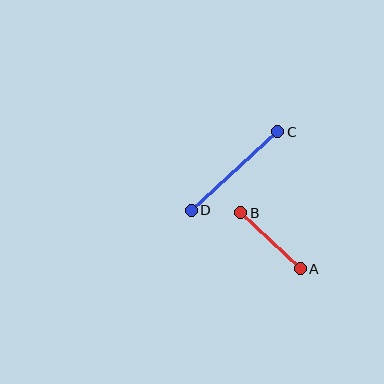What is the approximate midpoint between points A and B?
The midpoint is at approximately (270, 241) pixels.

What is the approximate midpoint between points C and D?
The midpoint is at approximately (235, 171) pixels.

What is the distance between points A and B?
The distance is approximately 82 pixels.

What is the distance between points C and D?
The distance is approximately 117 pixels.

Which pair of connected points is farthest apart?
Points C and D are farthest apart.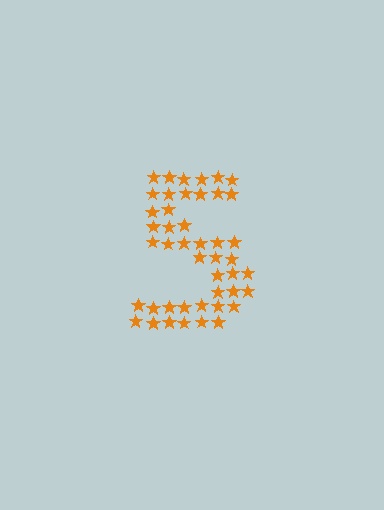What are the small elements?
The small elements are stars.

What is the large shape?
The large shape is the digit 5.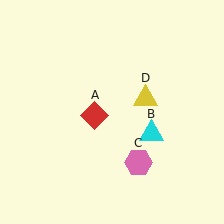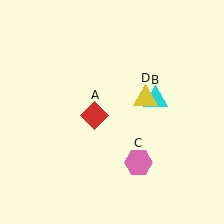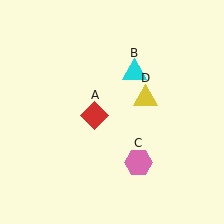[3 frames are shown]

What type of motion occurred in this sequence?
The cyan triangle (object B) rotated counterclockwise around the center of the scene.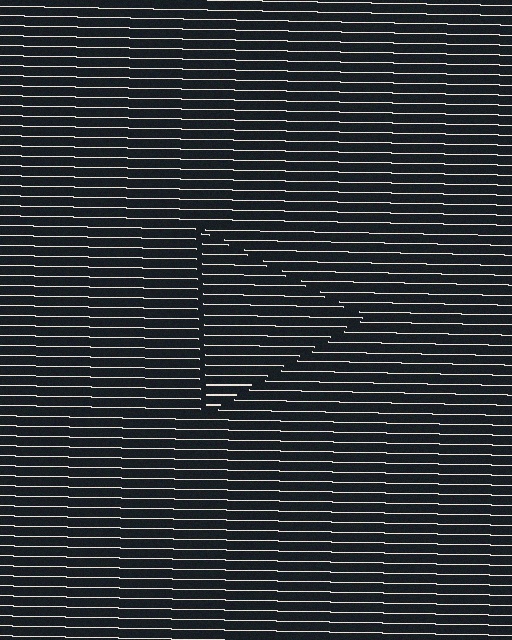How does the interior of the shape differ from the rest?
The interior of the shape contains the same grating, shifted by half a period — the contour is defined by the phase discontinuity where line-ends from the inner and outer gratings abut.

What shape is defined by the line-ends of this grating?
An illusory triangle. The interior of the shape contains the same grating, shifted by half a period — the contour is defined by the phase discontinuity where line-ends from the inner and outer gratings abut.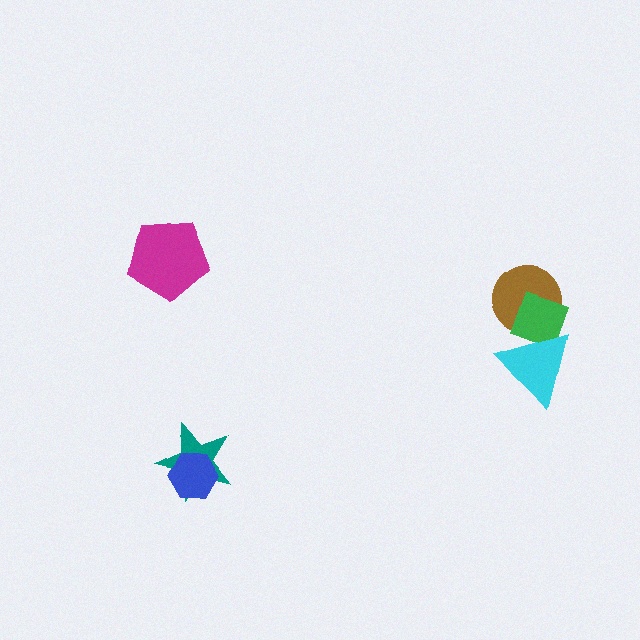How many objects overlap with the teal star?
1 object overlaps with the teal star.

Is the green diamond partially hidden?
Yes, it is partially covered by another shape.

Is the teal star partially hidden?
Yes, it is partially covered by another shape.